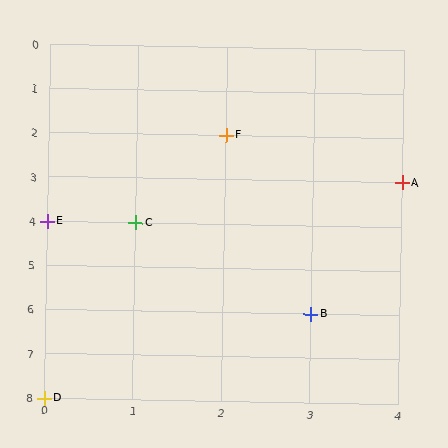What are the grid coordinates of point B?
Point B is at grid coordinates (3, 6).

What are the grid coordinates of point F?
Point F is at grid coordinates (2, 2).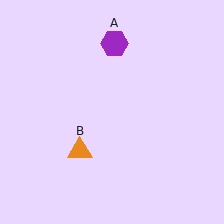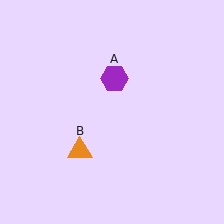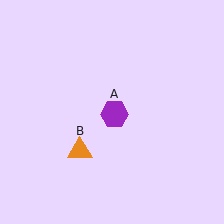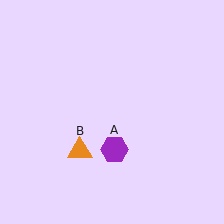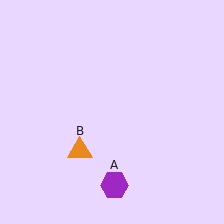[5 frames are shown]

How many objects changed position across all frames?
1 object changed position: purple hexagon (object A).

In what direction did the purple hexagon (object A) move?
The purple hexagon (object A) moved down.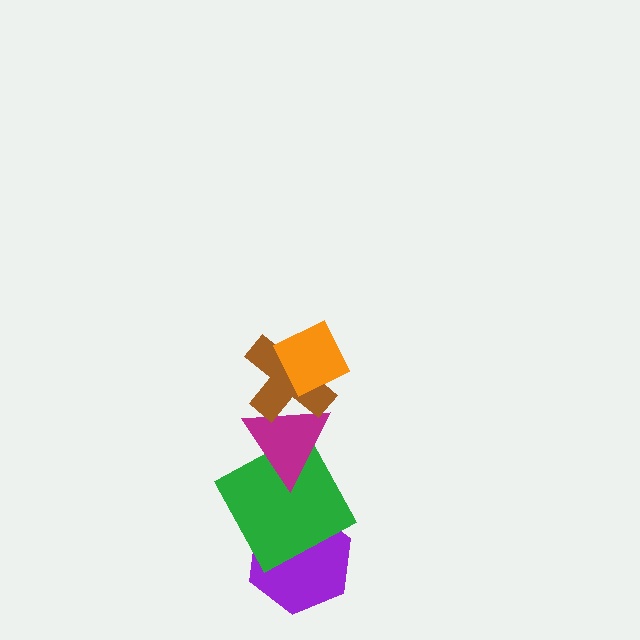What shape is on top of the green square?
The magenta triangle is on top of the green square.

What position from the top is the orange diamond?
The orange diamond is 1st from the top.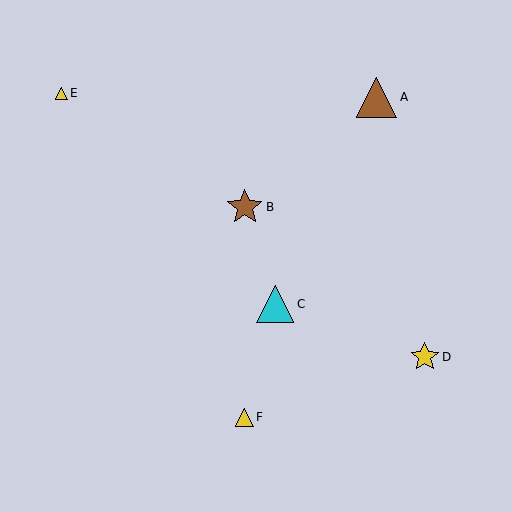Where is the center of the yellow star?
The center of the yellow star is at (425, 357).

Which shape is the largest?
The brown triangle (labeled A) is the largest.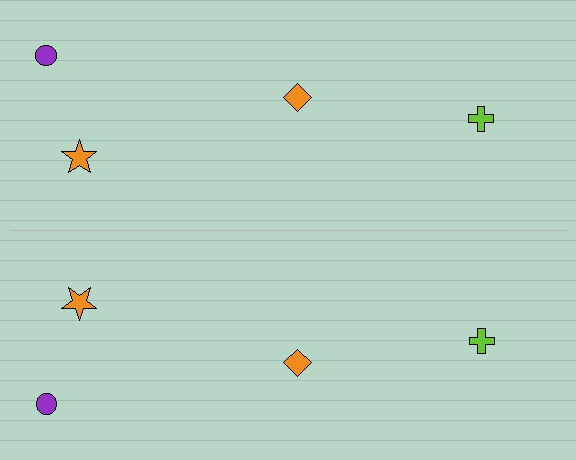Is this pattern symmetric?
Yes, this pattern has bilateral (reflection) symmetry.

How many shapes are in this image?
There are 8 shapes in this image.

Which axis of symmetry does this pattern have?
The pattern has a horizontal axis of symmetry running through the center of the image.